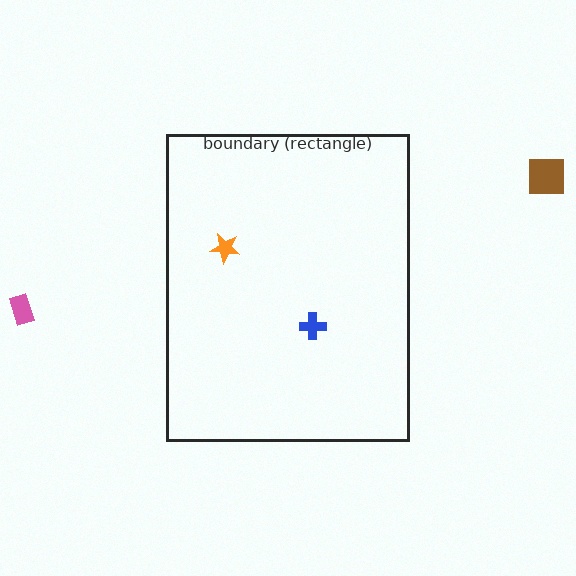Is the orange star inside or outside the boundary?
Inside.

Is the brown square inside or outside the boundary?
Outside.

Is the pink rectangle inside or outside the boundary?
Outside.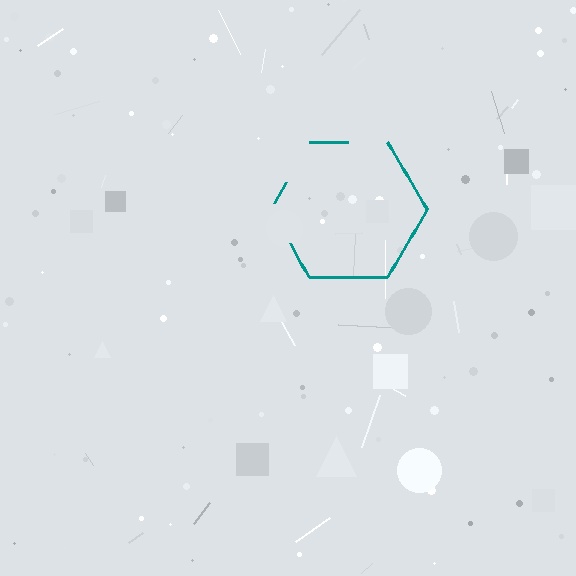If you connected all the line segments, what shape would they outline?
They would outline a hexagon.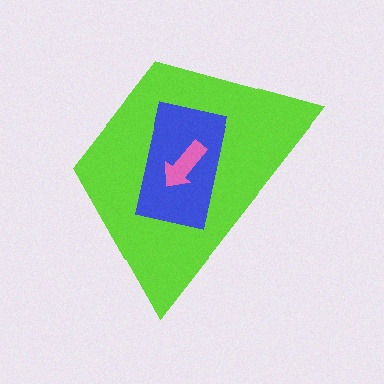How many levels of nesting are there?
3.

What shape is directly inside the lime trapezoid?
The blue rectangle.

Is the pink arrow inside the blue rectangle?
Yes.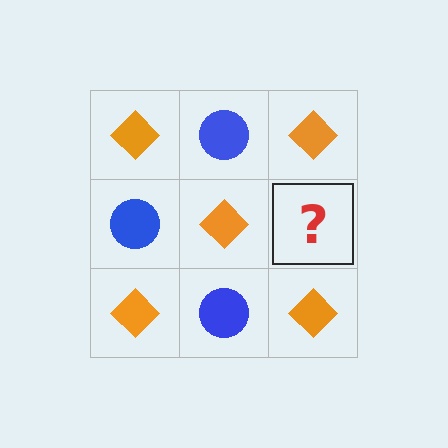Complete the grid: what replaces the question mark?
The question mark should be replaced with a blue circle.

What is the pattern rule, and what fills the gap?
The rule is that it alternates orange diamond and blue circle in a checkerboard pattern. The gap should be filled with a blue circle.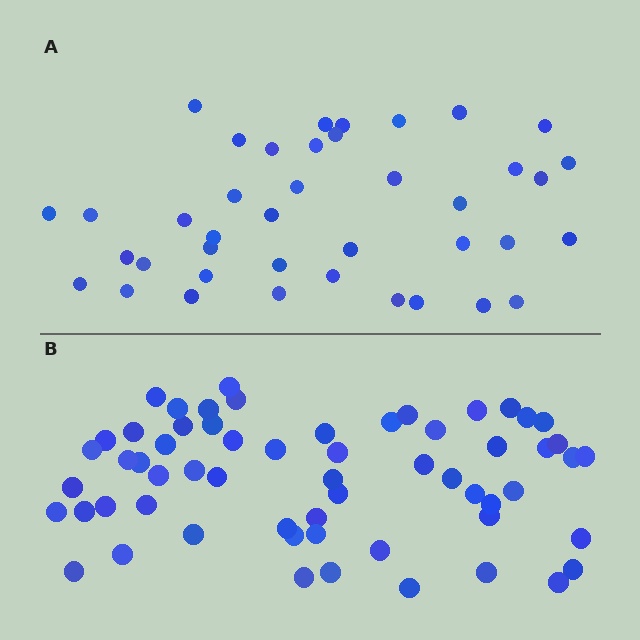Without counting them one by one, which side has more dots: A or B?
Region B (the bottom region) has more dots.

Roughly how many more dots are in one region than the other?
Region B has approximately 20 more dots than region A.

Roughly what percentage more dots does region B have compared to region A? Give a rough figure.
About 50% more.